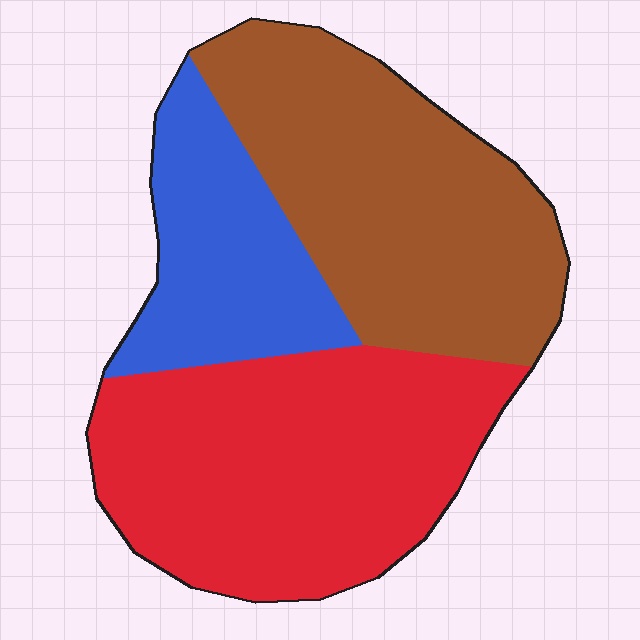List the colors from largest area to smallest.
From largest to smallest: red, brown, blue.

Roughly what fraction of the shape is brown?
Brown takes up about three eighths (3/8) of the shape.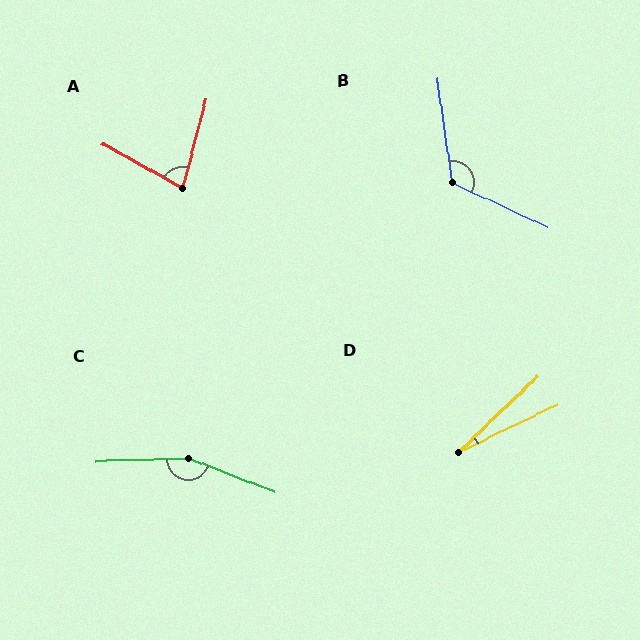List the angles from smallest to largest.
D (18°), A (76°), B (123°), C (156°).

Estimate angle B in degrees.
Approximately 123 degrees.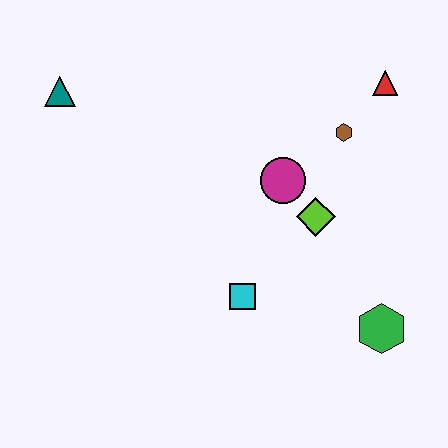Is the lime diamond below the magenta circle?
Yes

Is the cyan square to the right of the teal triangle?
Yes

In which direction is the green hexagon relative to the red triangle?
The green hexagon is below the red triangle.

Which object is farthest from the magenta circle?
The teal triangle is farthest from the magenta circle.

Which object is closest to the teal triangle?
The magenta circle is closest to the teal triangle.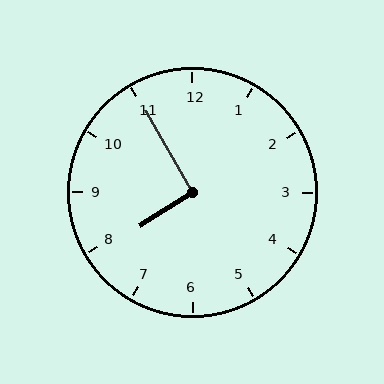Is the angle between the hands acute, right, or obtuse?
It is right.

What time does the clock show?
7:55.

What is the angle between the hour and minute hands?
Approximately 92 degrees.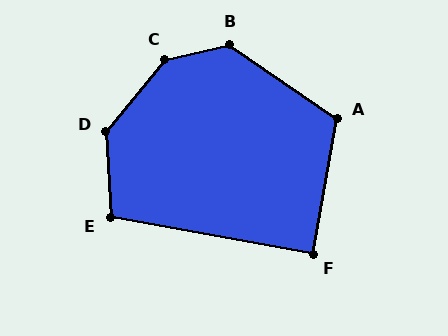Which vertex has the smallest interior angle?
F, at approximately 90 degrees.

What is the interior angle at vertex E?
Approximately 103 degrees (obtuse).